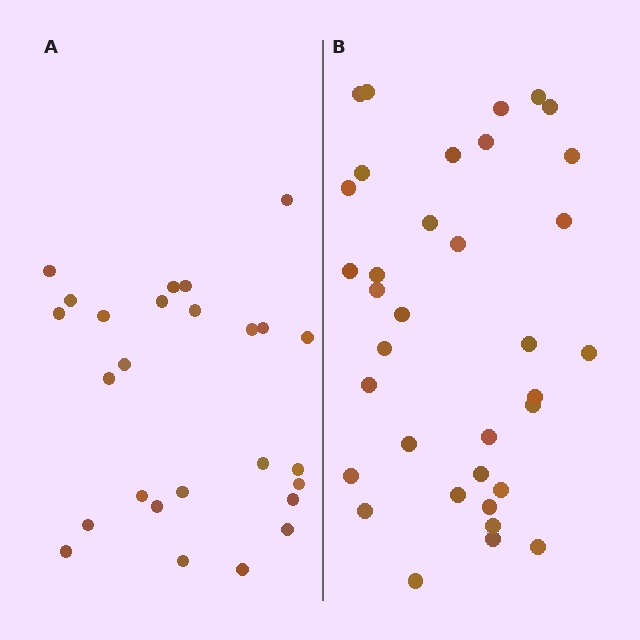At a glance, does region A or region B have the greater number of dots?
Region B (the right region) has more dots.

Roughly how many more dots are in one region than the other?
Region B has roughly 8 or so more dots than region A.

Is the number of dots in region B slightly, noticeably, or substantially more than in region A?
Region B has noticeably more, but not dramatically so. The ratio is roughly 1.3 to 1.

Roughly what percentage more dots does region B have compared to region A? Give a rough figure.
About 35% more.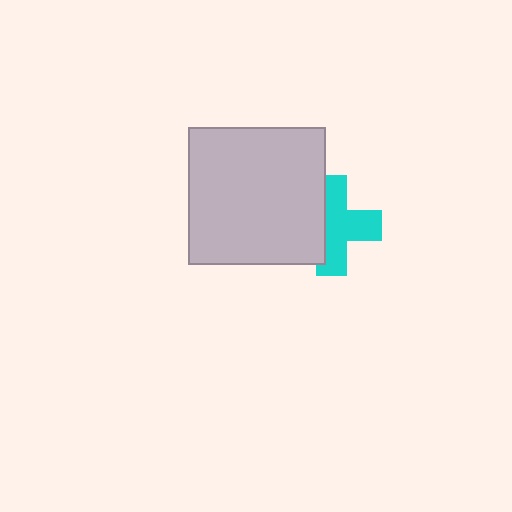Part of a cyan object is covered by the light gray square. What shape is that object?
It is a cross.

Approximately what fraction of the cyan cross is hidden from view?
Roughly 37% of the cyan cross is hidden behind the light gray square.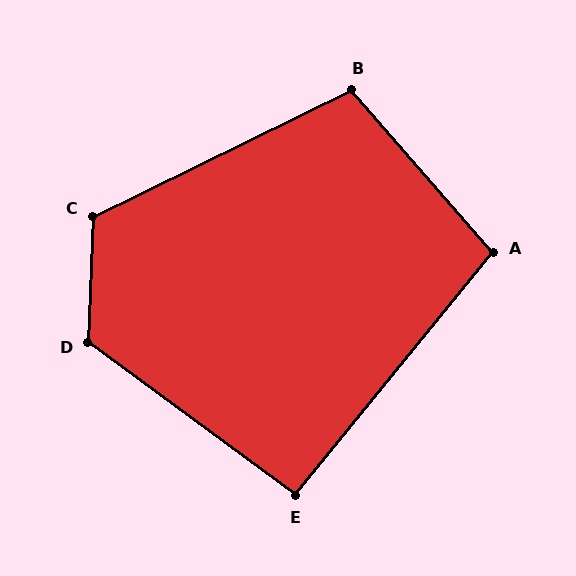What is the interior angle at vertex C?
Approximately 119 degrees (obtuse).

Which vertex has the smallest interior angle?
E, at approximately 93 degrees.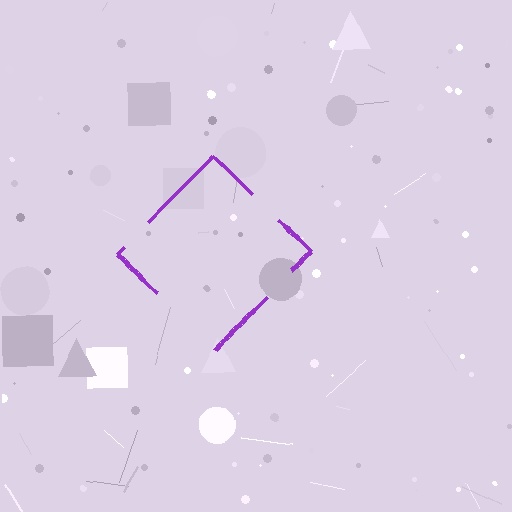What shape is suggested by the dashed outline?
The dashed outline suggests a diamond.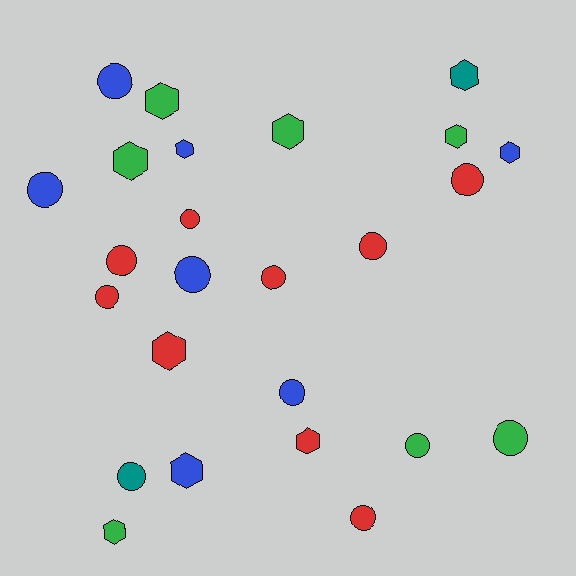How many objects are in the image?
There are 25 objects.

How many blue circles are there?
There are 4 blue circles.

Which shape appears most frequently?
Circle, with 14 objects.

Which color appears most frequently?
Red, with 9 objects.